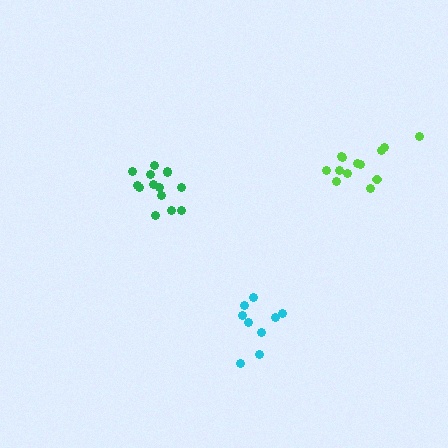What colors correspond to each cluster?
The clusters are colored: green, cyan, lime.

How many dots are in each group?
Group 1: 14 dots, Group 2: 9 dots, Group 3: 13 dots (36 total).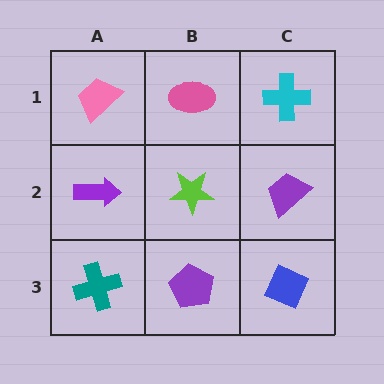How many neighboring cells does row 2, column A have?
3.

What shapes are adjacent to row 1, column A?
A purple arrow (row 2, column A), a pink ellipse (row 1, column B).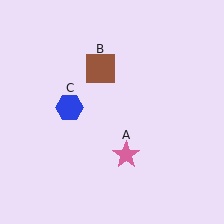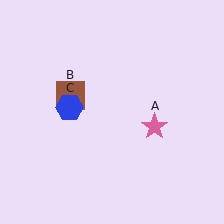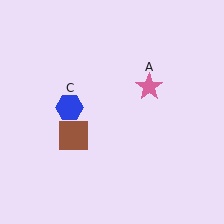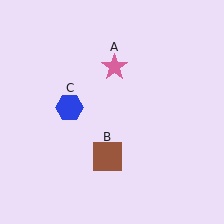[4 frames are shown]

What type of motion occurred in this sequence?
The pink star (object A), brown square (object B) rotated counterclockwise around the center of the scene.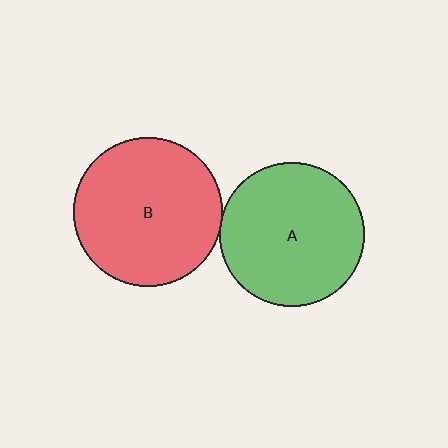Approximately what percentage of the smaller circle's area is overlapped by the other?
Approximately 5%.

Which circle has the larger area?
Circle B (red).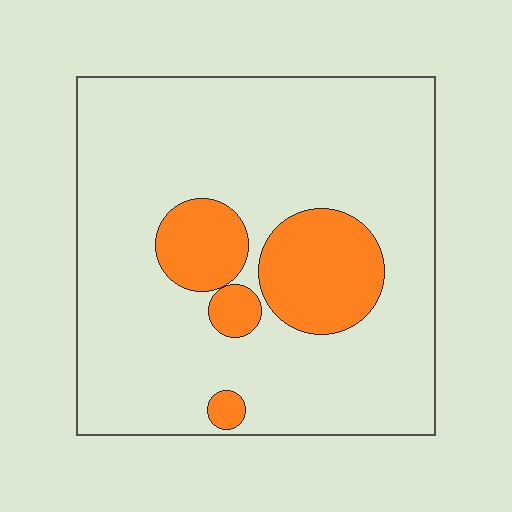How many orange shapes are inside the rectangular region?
4.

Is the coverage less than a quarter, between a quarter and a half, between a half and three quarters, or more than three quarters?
Less than a quarter.